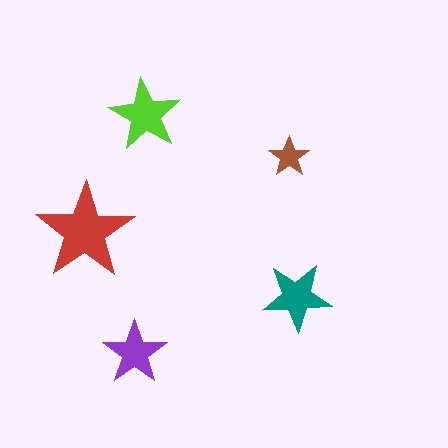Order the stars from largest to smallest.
the red one, the lime one, the teal one, the purple one, the brown one.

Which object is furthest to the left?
The red star is leftmost.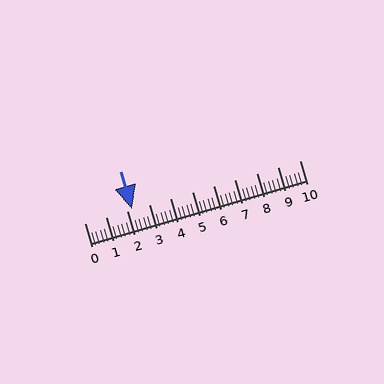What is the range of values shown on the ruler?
The ruler shows values from 0 to 10.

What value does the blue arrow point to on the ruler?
The blue arrow points to approximately 2.2.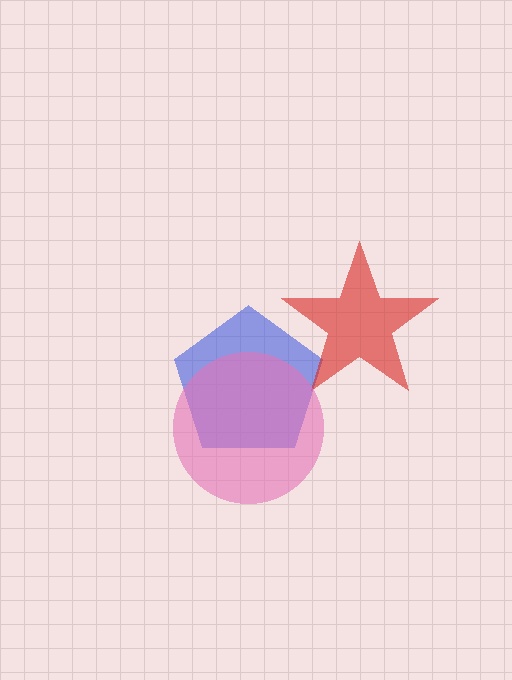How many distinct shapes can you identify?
There are 3 distinct shapes: a blue pentagon, a red star, a pink circle.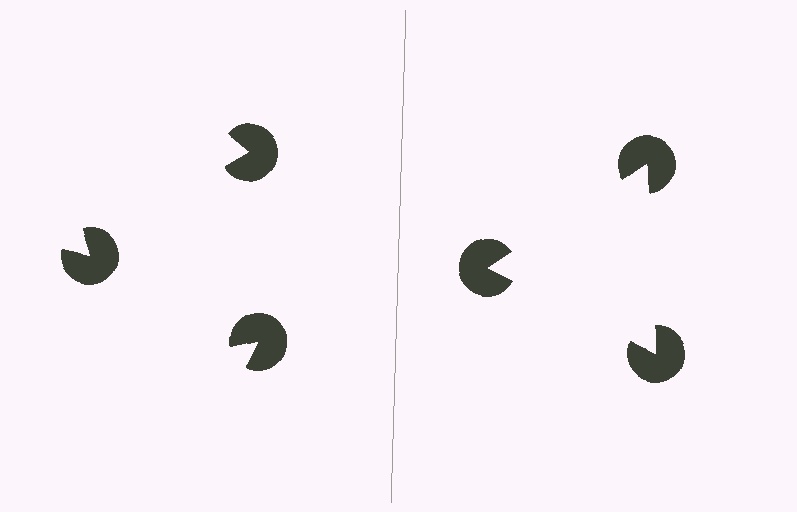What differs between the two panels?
The pac-man discs are positioned identically on both sides; only the wedge orientations differ. On the right they align to a triangle; on the left they are misaligned.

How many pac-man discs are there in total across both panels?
6 — 3 on each side.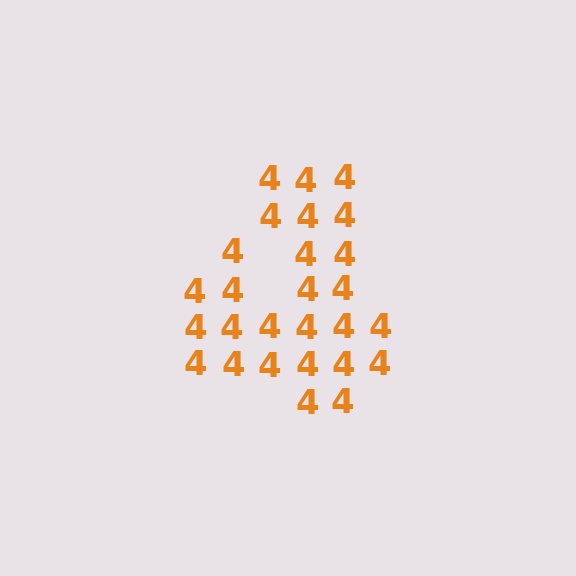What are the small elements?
The small elements are digit 4's.